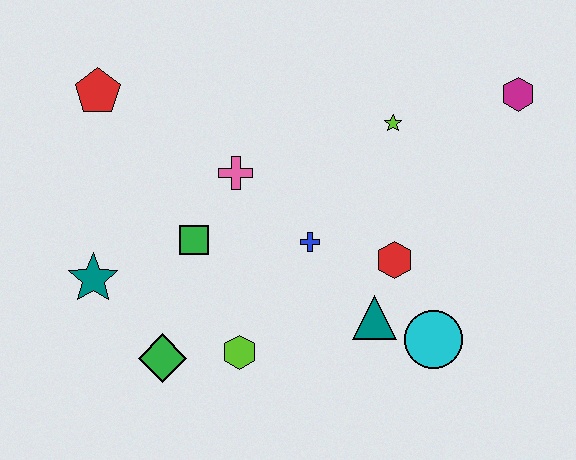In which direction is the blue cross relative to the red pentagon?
The blue cross is to the right of the red pentagon.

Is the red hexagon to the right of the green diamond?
Yes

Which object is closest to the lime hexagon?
The green diamond is closest to the lime hexagon.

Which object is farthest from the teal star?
The magenta hexagon is farthest from the teal star.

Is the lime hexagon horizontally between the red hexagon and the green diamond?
Yes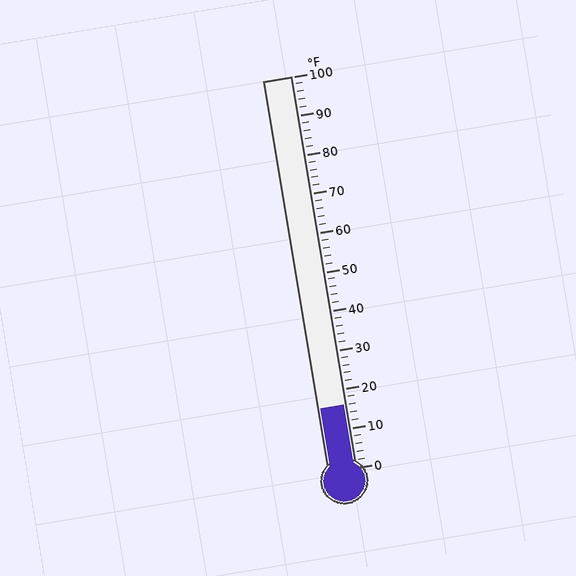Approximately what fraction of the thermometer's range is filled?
The thermometer is filled to approximately 15% of its range.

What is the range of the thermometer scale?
The thermometer scale ranges from 0°F to 100°F.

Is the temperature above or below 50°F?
The temperature is below 50°F.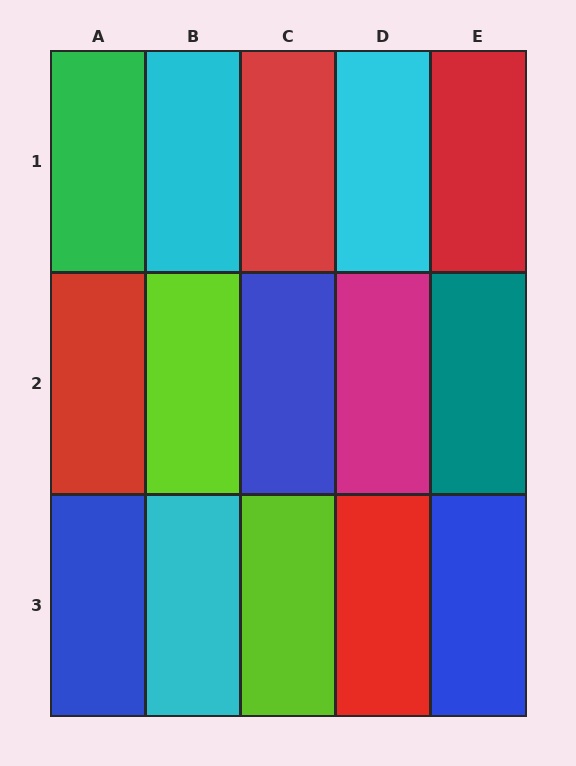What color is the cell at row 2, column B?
Lime.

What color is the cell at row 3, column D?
Red.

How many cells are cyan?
3 cells are cyan.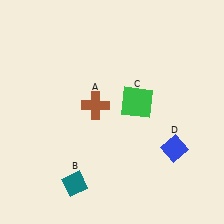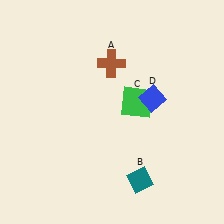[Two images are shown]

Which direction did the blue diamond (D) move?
The blue diamond (D) moved up.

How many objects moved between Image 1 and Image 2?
3 objects moved between the two images.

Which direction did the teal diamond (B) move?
The teal diamond (B) moved right.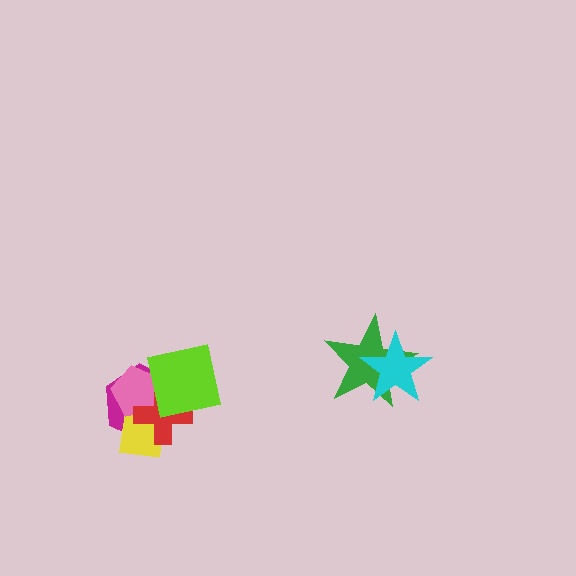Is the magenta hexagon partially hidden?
Yes, it is partially covered by another shape.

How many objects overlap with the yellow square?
3 objects overlap with the yellow square.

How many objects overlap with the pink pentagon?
4 objects overlap with the pink pentagon.